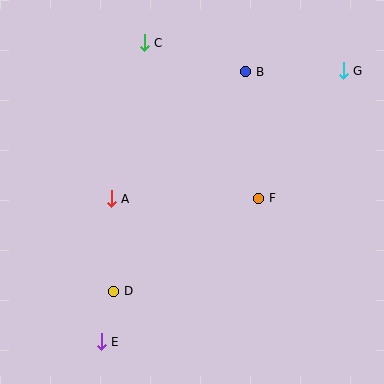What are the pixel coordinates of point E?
Point E is at (101, 342).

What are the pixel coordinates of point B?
Point B is at (245, 72).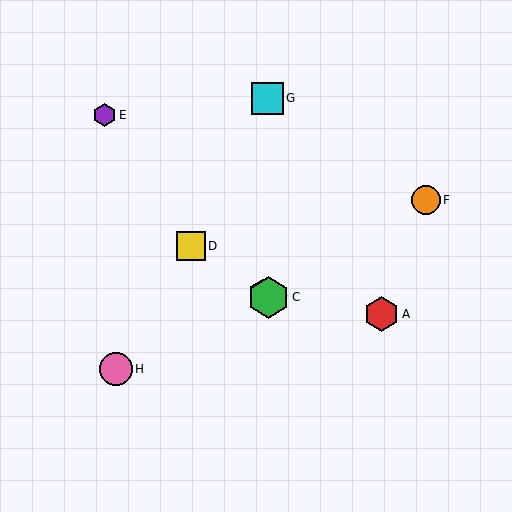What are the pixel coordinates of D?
Object D is at (191, 246).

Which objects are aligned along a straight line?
Objects B, C, D are aligned along a straight line.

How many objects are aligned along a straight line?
3 objects (B, C, D) are aligned along a straight line.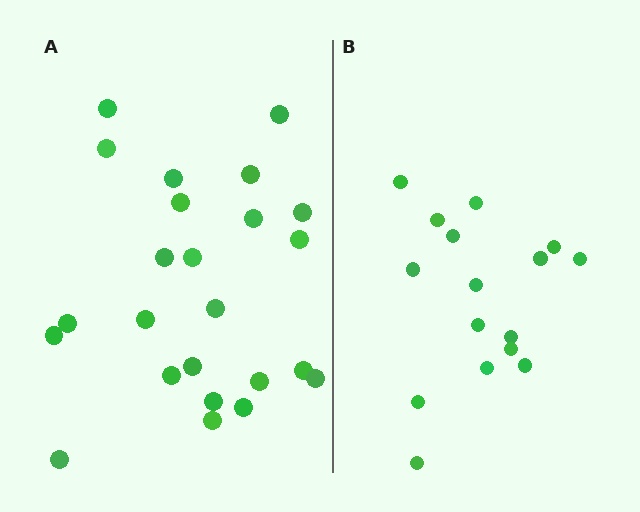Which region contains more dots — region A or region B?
Region A (the left region) has more dots.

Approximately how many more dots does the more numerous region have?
Region A has roughly 8 or so more dots than region B.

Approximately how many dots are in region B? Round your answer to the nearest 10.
About 20 dots. (The exact count is 16, which rounds to 20.)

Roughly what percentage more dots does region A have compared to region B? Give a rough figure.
About 50% more.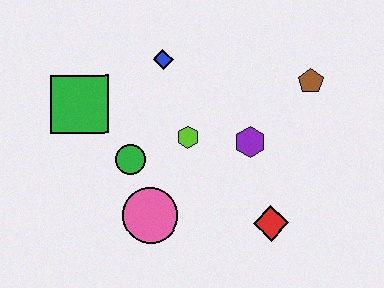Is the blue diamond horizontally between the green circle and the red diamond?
Yes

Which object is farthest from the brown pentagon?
The green square is farthest from the brown pentagon.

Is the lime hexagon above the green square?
No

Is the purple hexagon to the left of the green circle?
No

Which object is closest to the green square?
The green circle is closest to the green square.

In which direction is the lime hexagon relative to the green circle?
The lime hexagon is to the right of the green circle.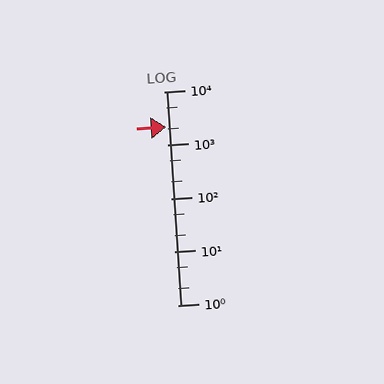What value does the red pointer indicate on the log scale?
The pointer indicates approximately 2200.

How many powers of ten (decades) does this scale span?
The scale spans 4 decades, from 1 to 10000.